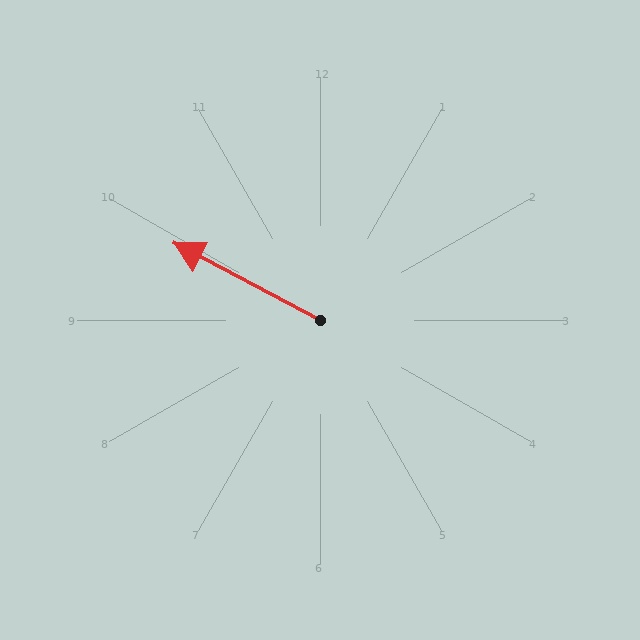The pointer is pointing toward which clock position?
Roughly 10 o'clock.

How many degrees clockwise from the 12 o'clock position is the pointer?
Approximately 298 degrees.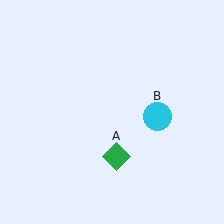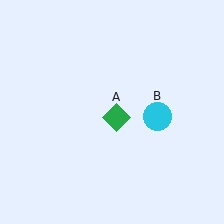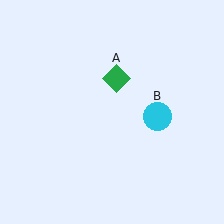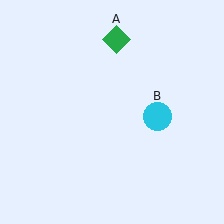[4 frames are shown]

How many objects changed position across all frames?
1 object changed position: green diamond (object A).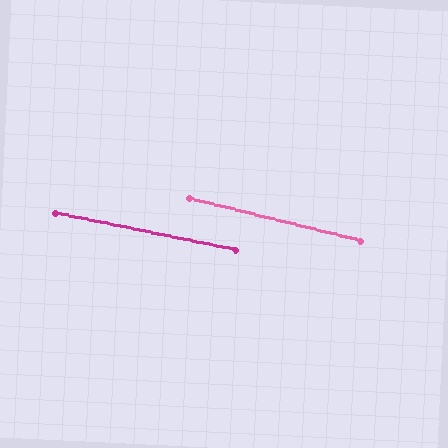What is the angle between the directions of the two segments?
Approximately 2 degrees.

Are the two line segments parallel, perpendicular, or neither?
Parallel — their directions differ by only 1.8°.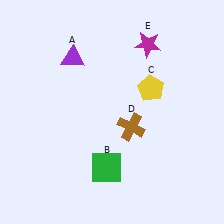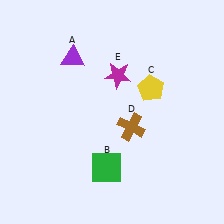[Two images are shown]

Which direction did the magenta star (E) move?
The magenta star (E) moved down.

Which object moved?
The magenta star (E) moved down.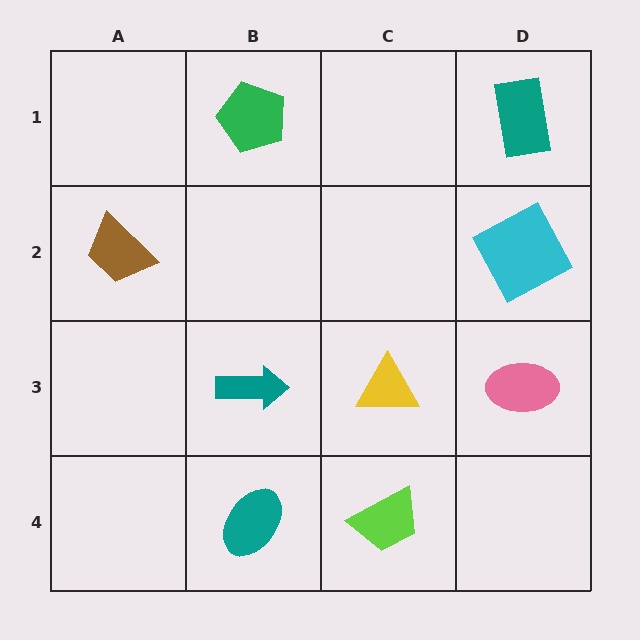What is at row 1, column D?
A teal rectangle.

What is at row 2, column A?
A brown trapezoid.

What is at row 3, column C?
A yellow triangle.